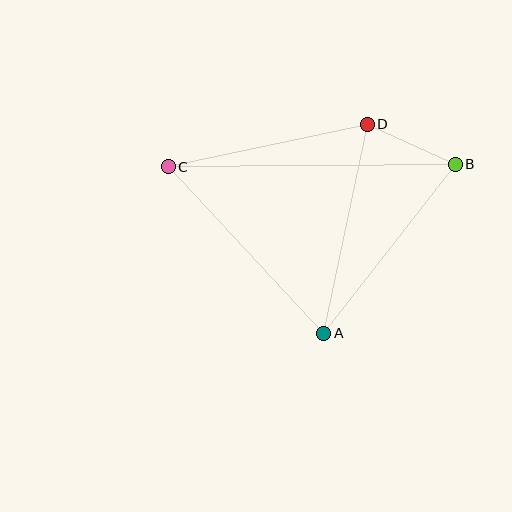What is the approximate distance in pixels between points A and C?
The distance between A and C is approximately 228 pixels.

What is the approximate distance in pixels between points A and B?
The distance between A and B is approximately 214 pixels.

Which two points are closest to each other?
Points B and D are closest to each other.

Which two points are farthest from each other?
Points B and C are farthest from each other.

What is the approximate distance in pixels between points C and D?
The distance between C and D is approximately 204 pixels.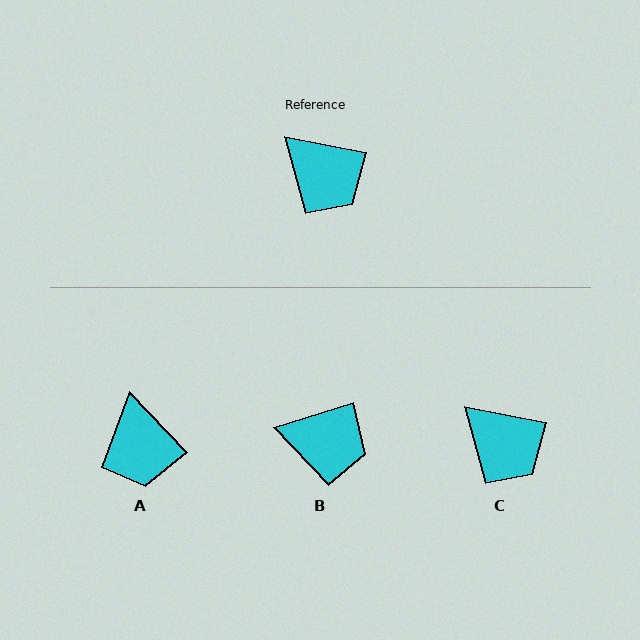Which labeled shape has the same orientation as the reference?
C.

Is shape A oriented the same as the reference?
No, it is off by about 36 degrees.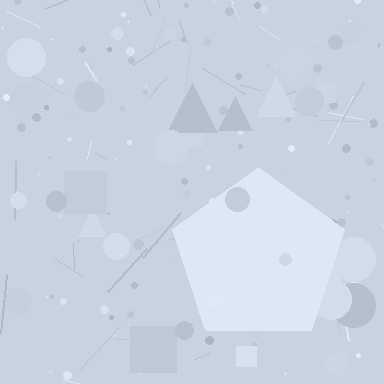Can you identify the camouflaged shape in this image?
The camouflaged shape is a pentagon.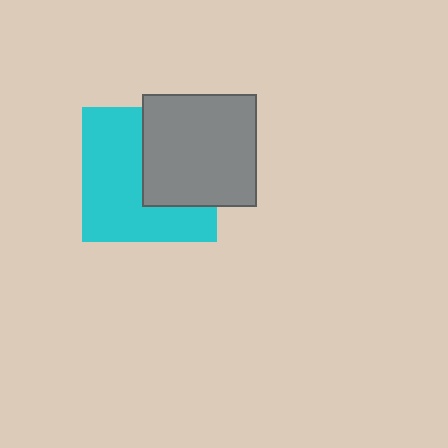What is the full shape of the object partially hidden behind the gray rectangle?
The partially hidden object is a cyan square.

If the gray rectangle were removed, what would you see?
You would see the complete cyan square.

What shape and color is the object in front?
The object in front is a gray rectangle.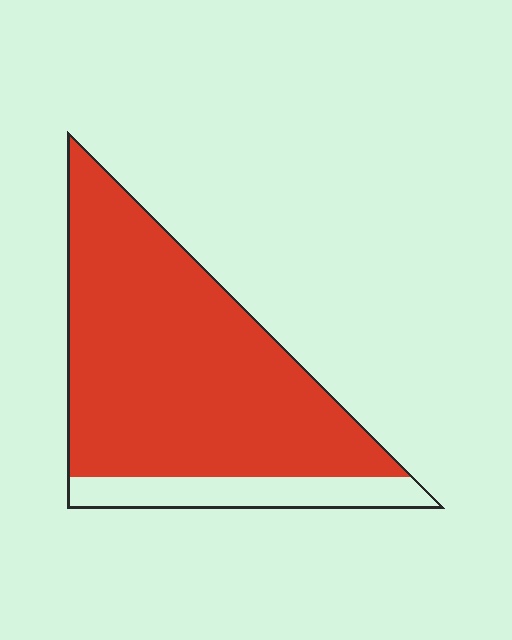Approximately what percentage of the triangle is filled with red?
Approximately 85%.